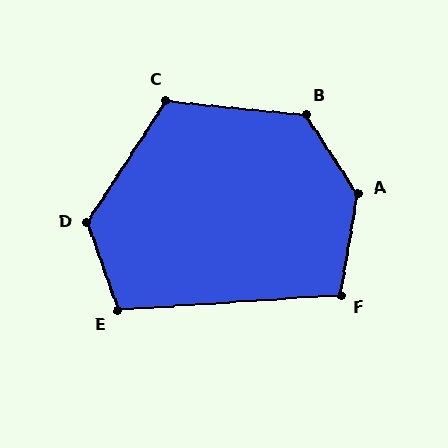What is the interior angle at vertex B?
Approximately 129 degrees (obtuse).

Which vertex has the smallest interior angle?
F, at approximately 103 degrees.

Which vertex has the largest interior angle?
A, at approximately 138 degrees.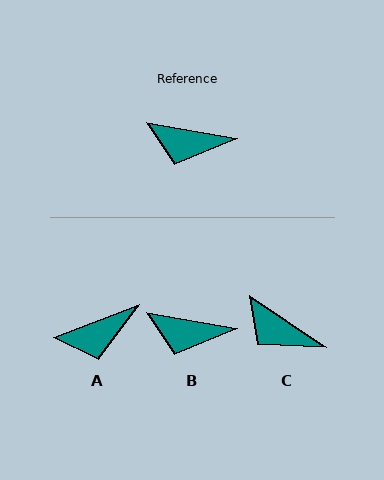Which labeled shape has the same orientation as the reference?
B.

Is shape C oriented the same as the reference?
No, it is off by about 24 degrees.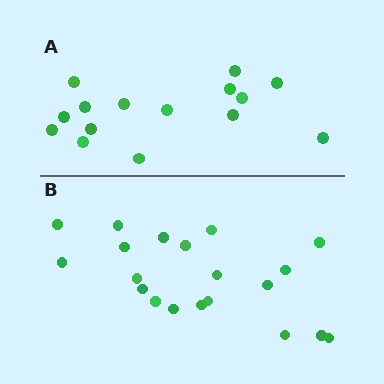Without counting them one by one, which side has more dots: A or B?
Region B (the bottom region) has more dots.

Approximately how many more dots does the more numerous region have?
Region B has about 5 more dots than region A.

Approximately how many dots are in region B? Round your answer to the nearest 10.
About 20 dots.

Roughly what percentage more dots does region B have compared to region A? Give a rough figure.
About 35% more.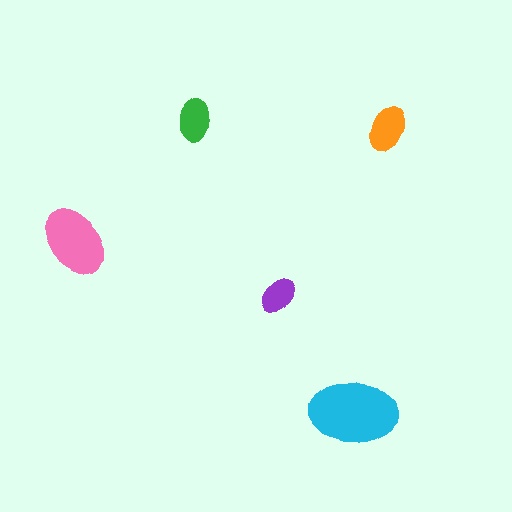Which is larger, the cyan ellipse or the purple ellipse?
The cyan one.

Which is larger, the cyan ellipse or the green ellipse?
The cyan one.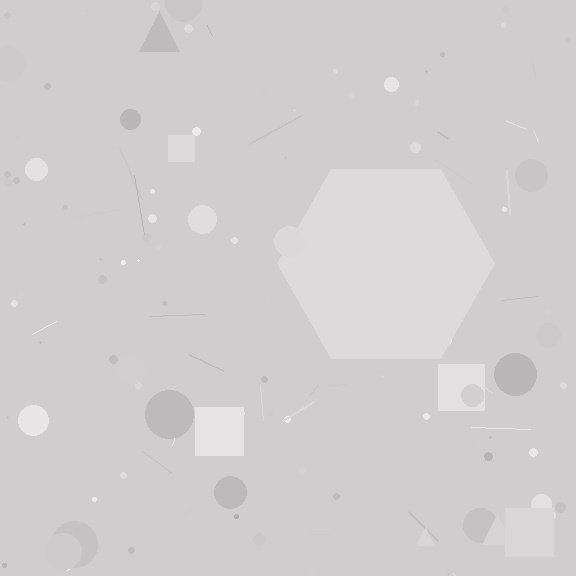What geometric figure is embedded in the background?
A hexagon is embedded in the background.